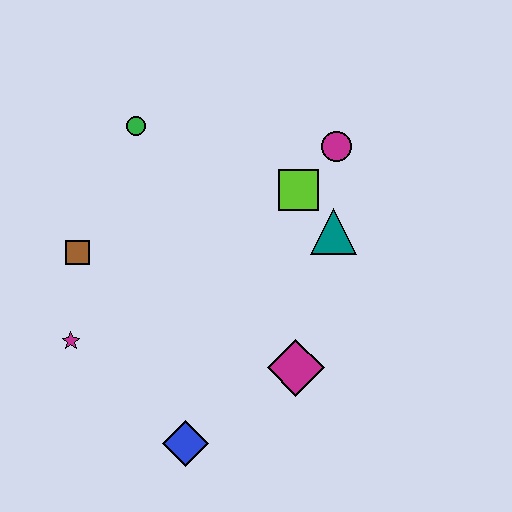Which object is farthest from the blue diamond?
The magenta circle is farthest from the blue diamond.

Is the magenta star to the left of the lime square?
Yes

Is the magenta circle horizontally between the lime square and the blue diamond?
No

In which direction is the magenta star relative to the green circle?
The magenta star is below the green circle.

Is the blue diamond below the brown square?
Yes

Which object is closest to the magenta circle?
The lime square is closest to the magenta circle.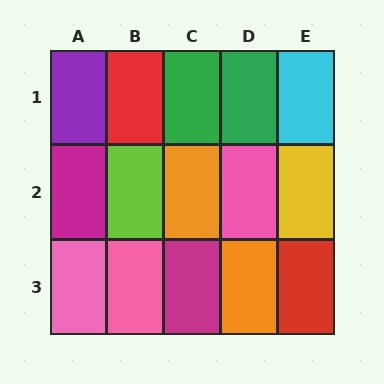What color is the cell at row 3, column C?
Magenta.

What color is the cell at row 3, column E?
Red.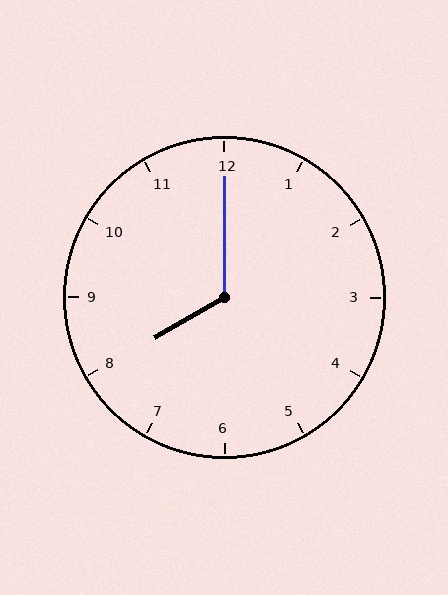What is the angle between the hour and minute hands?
Approximately 120 degrees.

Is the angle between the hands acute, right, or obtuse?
It is obtuse.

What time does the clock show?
8:00.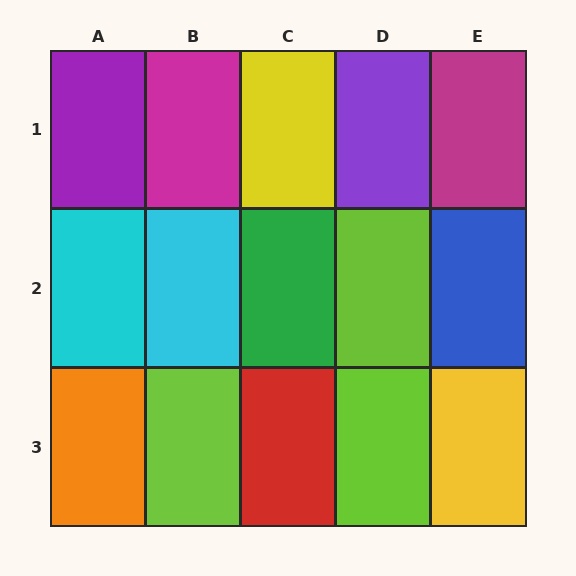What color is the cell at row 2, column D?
Lime.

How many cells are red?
1 cell is red.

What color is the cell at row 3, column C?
Red.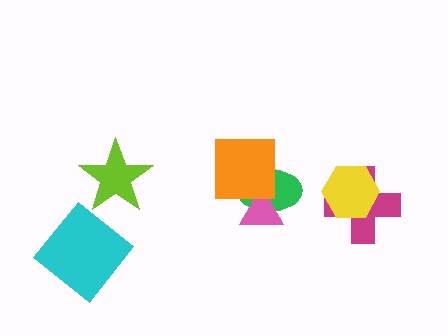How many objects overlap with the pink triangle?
2 objects overlap with the pink triangle.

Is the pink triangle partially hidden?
Yes, it is partially covered by another shape.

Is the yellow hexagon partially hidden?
No, no other shape covers it.